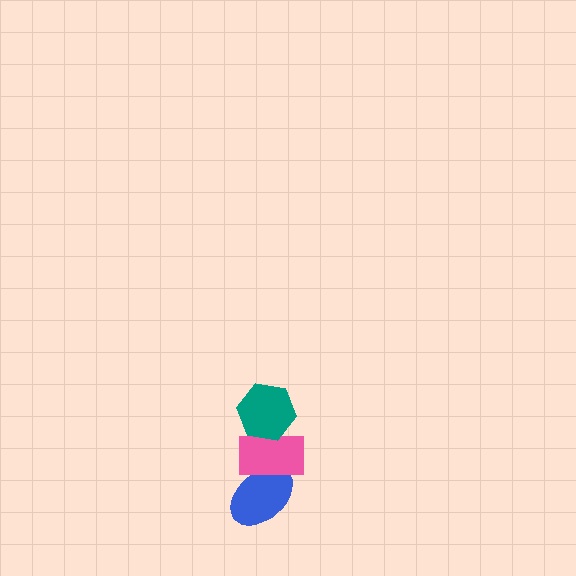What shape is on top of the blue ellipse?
The pink rectangle is on top of the blue ellipse.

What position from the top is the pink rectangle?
The pink rectangle is 2nd from the top.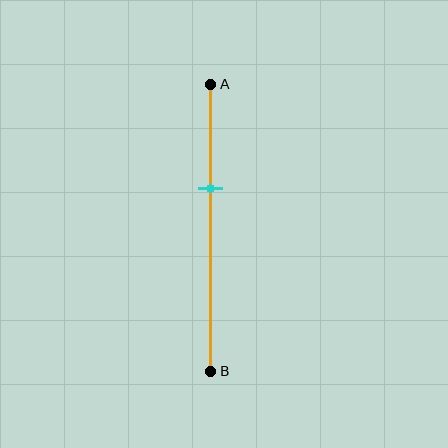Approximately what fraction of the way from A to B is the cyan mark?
The cyan mark is approximately 35% of the way from A to B.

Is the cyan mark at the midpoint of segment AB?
No, the mark is at about 35% from A, not at the 50% midpoint.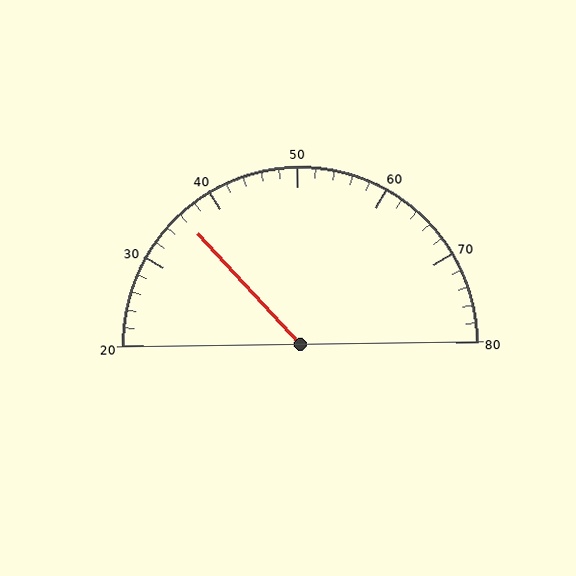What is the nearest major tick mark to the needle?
The nearest major tick mark is 40.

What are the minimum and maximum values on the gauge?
The gauge ranges from 20 to 80.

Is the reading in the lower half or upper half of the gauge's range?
The reading is in the lower half of the range (20 to 80).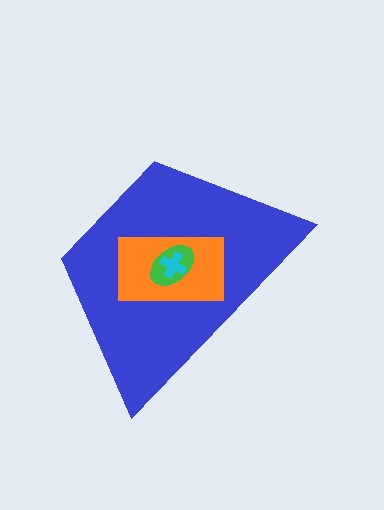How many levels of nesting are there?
4.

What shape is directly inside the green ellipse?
The cyan cross.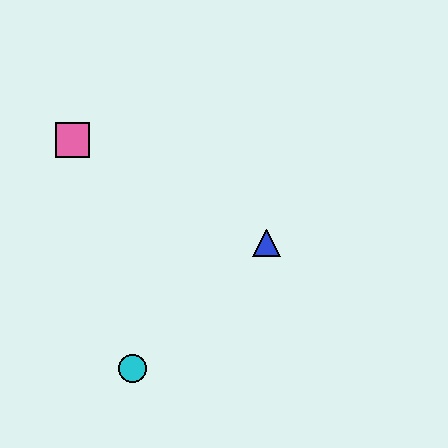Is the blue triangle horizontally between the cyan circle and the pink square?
No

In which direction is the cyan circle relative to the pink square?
The cyan circle is below the pink square.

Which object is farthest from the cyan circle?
The pink square is farthest from the cyan circle.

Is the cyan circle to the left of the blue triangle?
Yes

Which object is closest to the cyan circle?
The blue triangle is closest to the cyan circle.